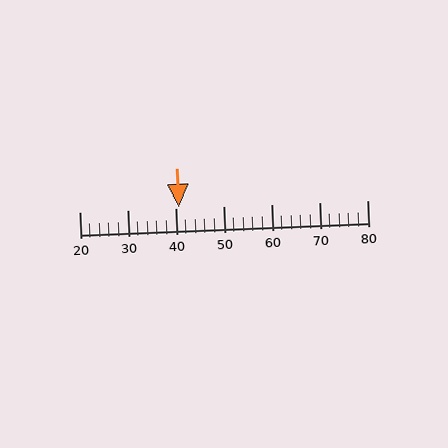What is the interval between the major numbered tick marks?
The major tick marks are spaced 10 units apart.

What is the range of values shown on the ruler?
The ruler shows values from 20 to 80.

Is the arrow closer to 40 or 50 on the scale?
The arrow is closer to 40.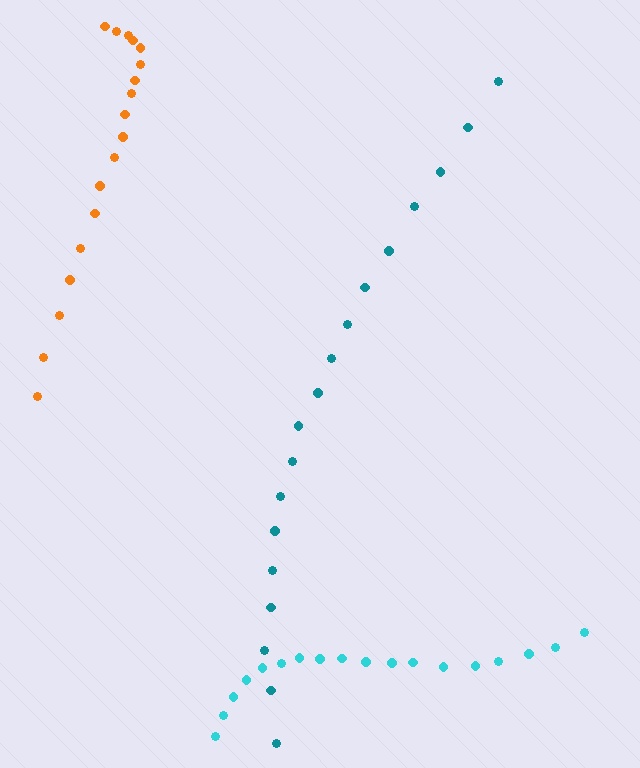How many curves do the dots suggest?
There are 3 distinct paths.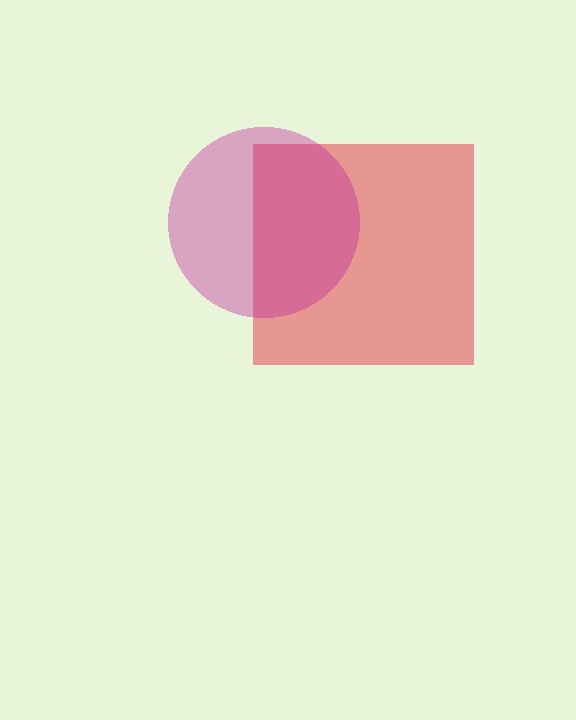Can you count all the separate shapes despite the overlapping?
Yes, there are 2 separate shapes.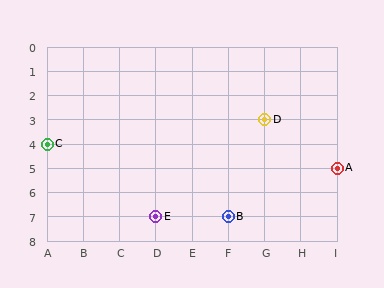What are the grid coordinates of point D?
Point D is at grid coordinates (G, 3).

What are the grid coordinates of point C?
Point C is at grid coordinates (A, 4).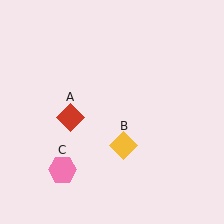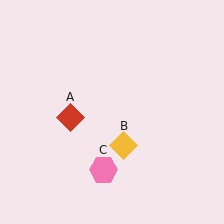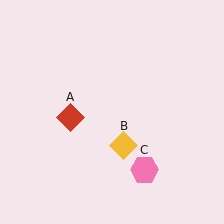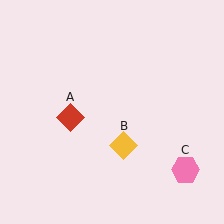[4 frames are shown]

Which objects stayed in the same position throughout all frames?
Red diamond (object A) and yellow diamond (object B) remained stationary.